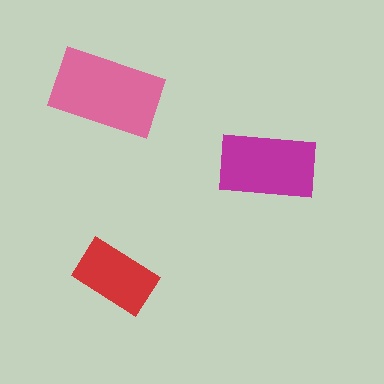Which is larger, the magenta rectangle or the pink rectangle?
The pink one.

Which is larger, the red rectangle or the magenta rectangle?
The magenta one.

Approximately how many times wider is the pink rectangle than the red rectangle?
About 1.5 times wider.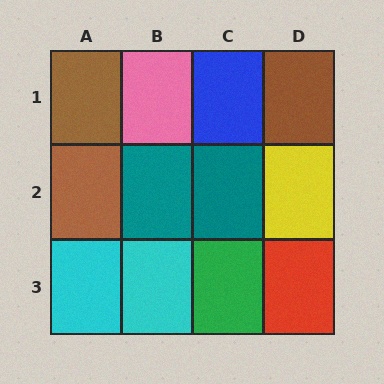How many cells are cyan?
2 cells are cyan.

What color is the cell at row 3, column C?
Green.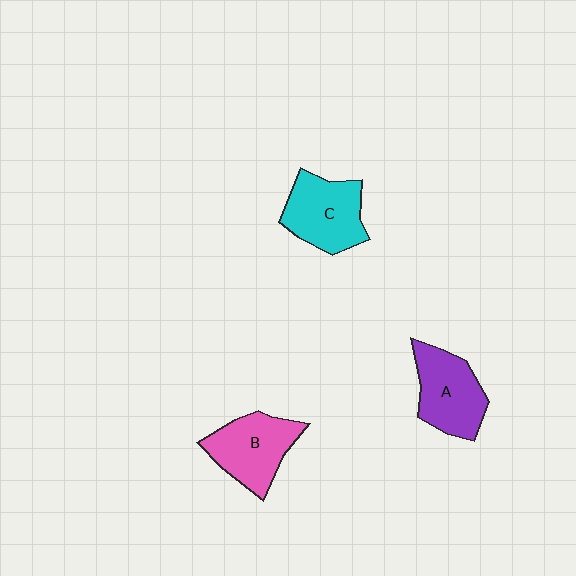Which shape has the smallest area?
Shape A (purple).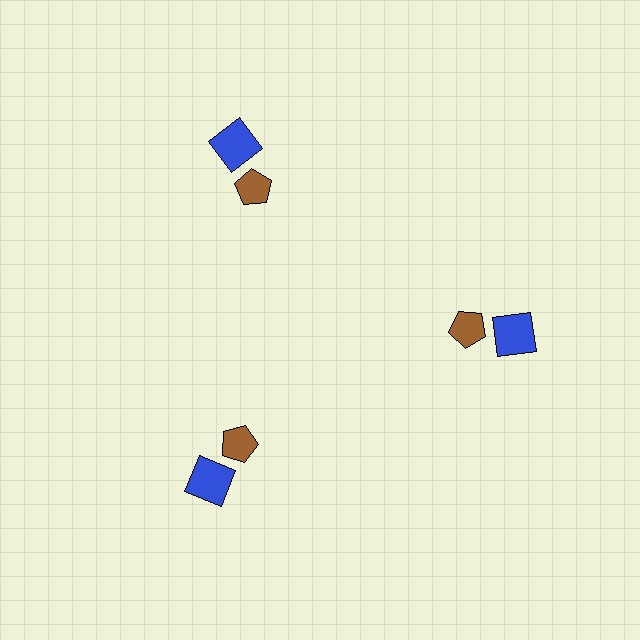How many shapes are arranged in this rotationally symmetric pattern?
There are 6 shapes, arranged in 3 groups of 2.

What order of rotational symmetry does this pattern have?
This pattern has 3-fold rotational symmetry.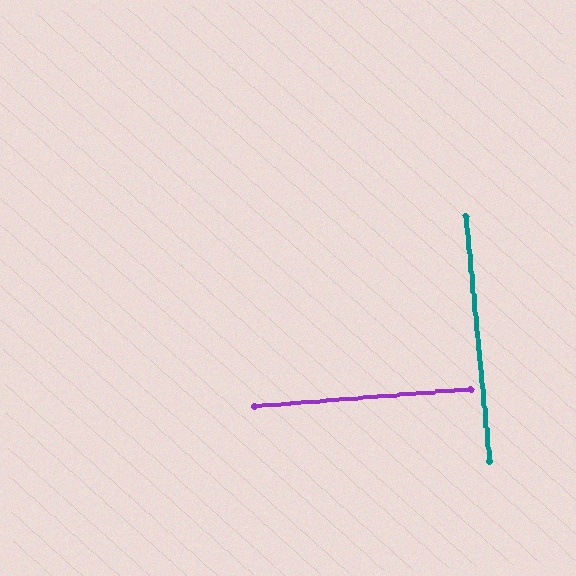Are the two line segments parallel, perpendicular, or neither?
Perpendicular — they meet at approximately 89°.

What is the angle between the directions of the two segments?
Approximately 89 degrees.